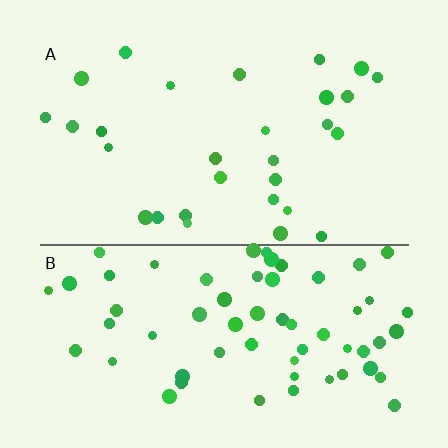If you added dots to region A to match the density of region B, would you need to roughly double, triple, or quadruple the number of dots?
Approximately double.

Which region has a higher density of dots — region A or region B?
B (the bottom).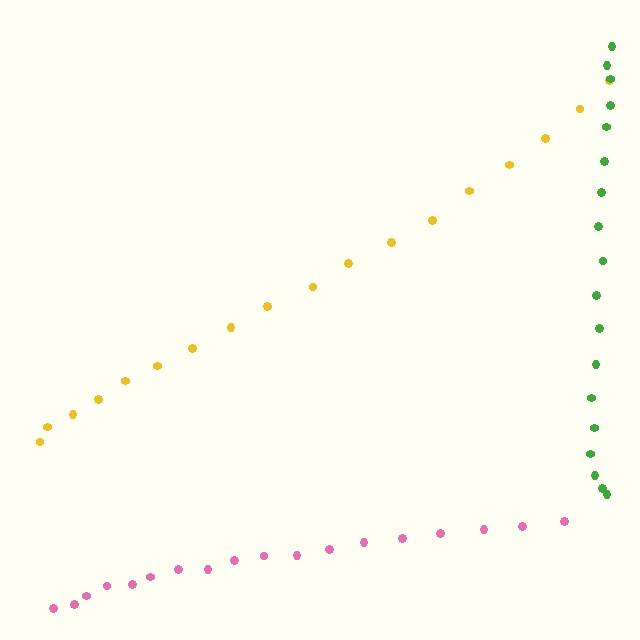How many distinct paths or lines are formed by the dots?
There are 3 distinct paths.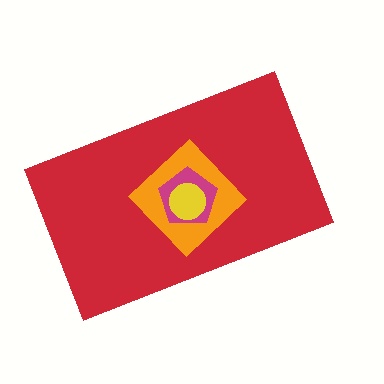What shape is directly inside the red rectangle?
The orange diamond.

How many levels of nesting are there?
4.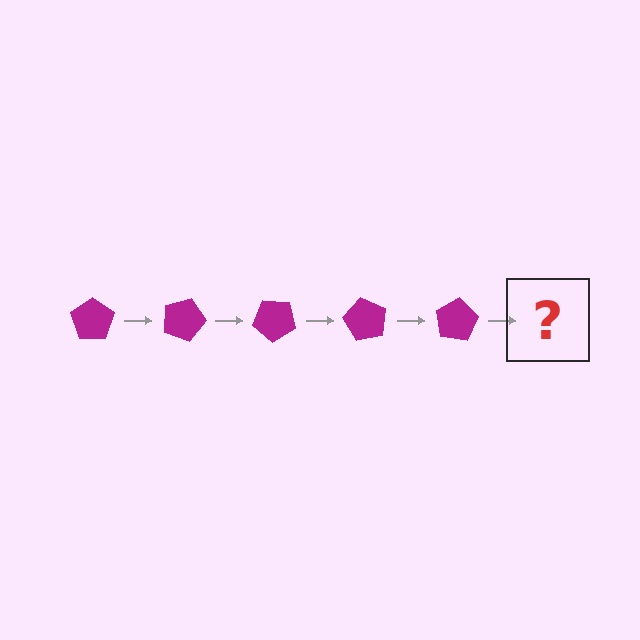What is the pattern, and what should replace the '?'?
The pattern is that the pentagon rotates 20 degrees each step. The '?' should be a magenta pentagon rotated 100 degrees.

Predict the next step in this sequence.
The next step is a magenta pentagon rotated 100 degrees.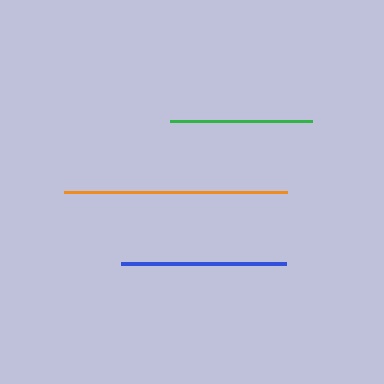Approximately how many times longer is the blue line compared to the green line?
The blue line is approximately 1.2 times the length of the green line.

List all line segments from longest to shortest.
From longest to shortest: orange, blue, green.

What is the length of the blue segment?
The blue segment is approximately 165 pixels long.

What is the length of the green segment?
The green segment is approximately 142 pixels long.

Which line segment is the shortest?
The green line is the shortest at approximately 142 pixels.